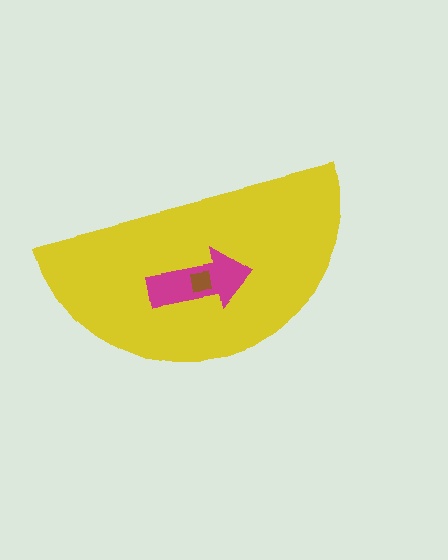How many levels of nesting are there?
3.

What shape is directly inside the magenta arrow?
The brown square.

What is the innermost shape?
The brown square.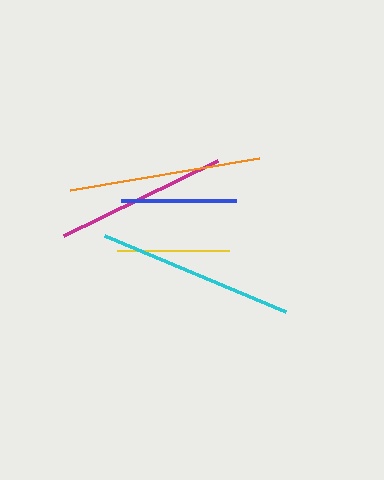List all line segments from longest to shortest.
From longest to shortest: cyan, orange, magenta, blue, yellow.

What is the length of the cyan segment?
The cyan segment is approximately 196 pixels long.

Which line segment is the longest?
The cyan line is the longest at approximately 196 pixels.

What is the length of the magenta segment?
The magenta segment is approximately 170 pixels long.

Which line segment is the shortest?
The yellow line is the shortest at approximately 112 pixels.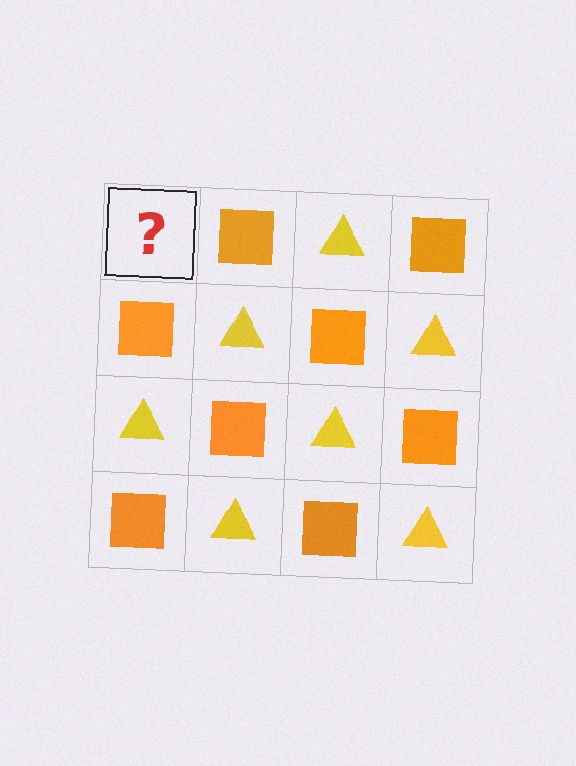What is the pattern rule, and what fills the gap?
The rule is that it alternates yellow triangle and orange square in a checkerboard pattern. The gap should be filled with a yellow triangle.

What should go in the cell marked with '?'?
The missing cell should contain a yellow triangle.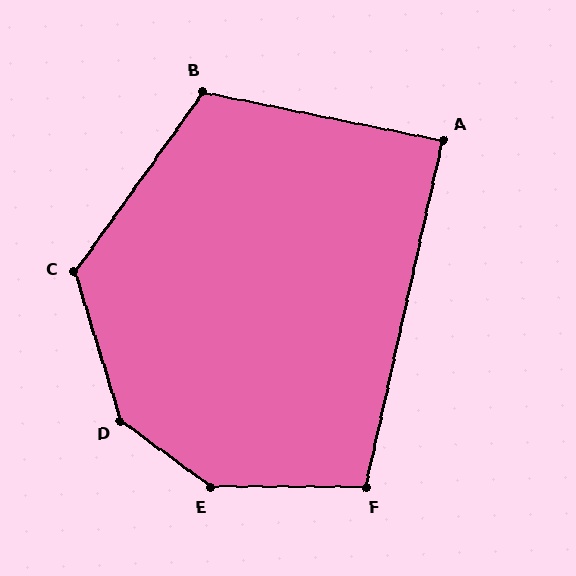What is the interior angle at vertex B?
Approximately 114 degrees (obtuse).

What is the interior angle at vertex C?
Approximately 128 degrees (obtuse).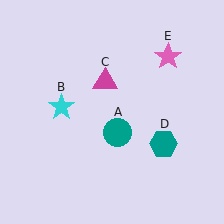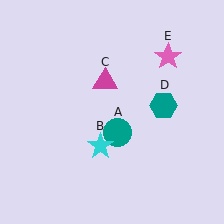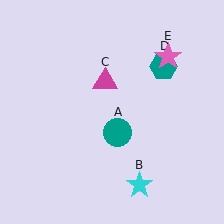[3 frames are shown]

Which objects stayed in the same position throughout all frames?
Teal circle (object A) and magenta triangle (object C) and pink star (object E) remained stationary.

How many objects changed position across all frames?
2 objects changed position: cyan star (object B), teal hexagon (object D).